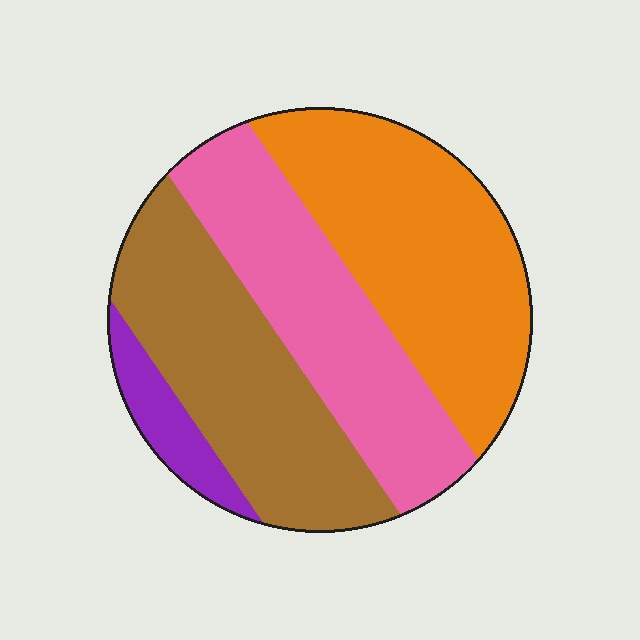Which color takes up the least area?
Purple, at roughly 5%.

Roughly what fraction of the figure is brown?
Brown covers about 30% of the figure.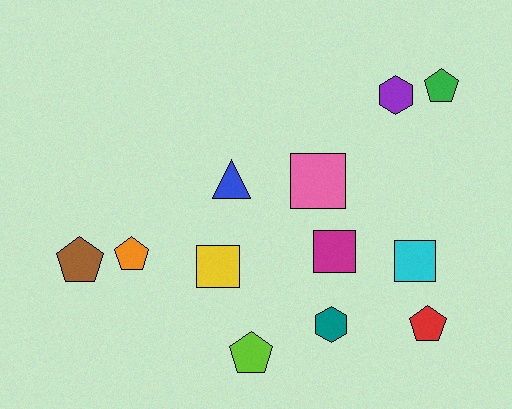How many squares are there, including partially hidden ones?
There are 4 squares.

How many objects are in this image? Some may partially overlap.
There are 12 objects.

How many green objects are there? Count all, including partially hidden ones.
There is 1 green object.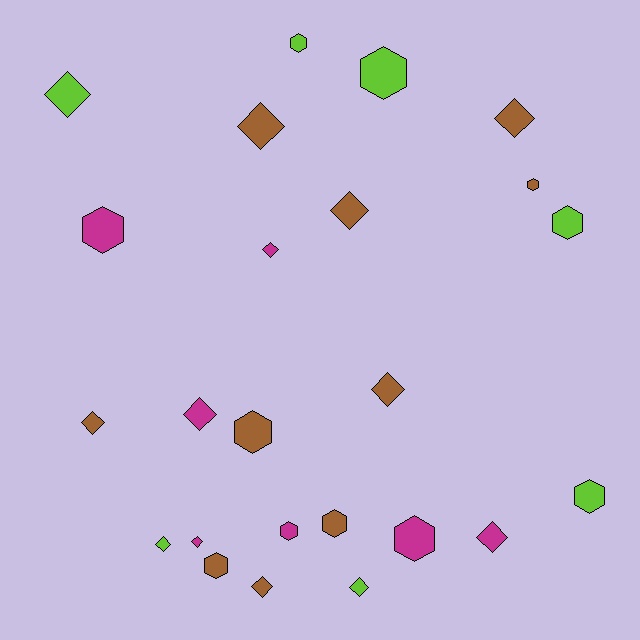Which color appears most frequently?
Brown, with 10 objects.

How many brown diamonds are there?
There are 6 brown diamonds.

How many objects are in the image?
There are 24 objects.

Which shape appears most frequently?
Diamond, with 13 objects.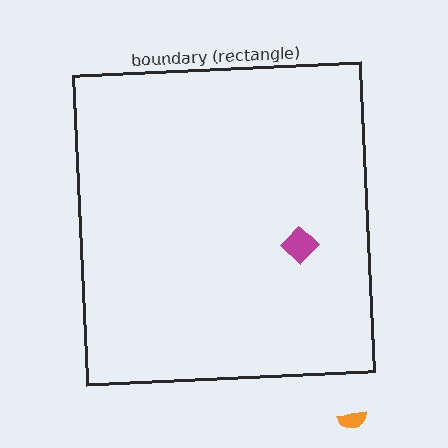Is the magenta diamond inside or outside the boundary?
Inside.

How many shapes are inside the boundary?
1 inside, 1 outside.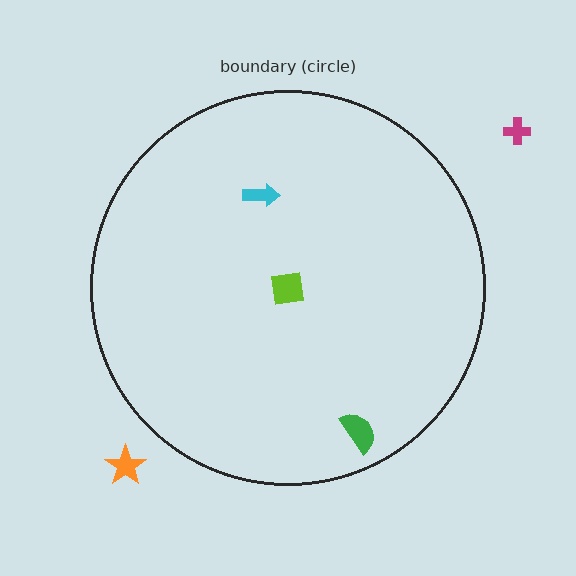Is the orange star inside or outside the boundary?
Outside.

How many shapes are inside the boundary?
3 inside, 2 outside.